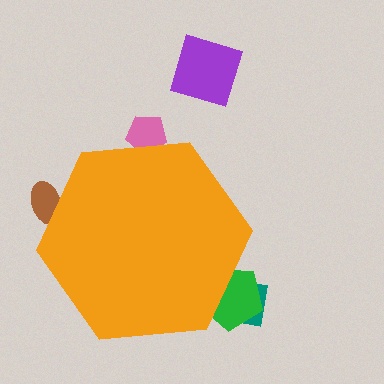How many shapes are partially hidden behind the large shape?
4 shapes are partially hidden.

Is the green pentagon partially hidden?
Yes, the green pentagon is partially hidden behind the orange hexagon.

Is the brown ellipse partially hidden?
Yes, the brown ellipse is partially hidden behind the orange hexagon.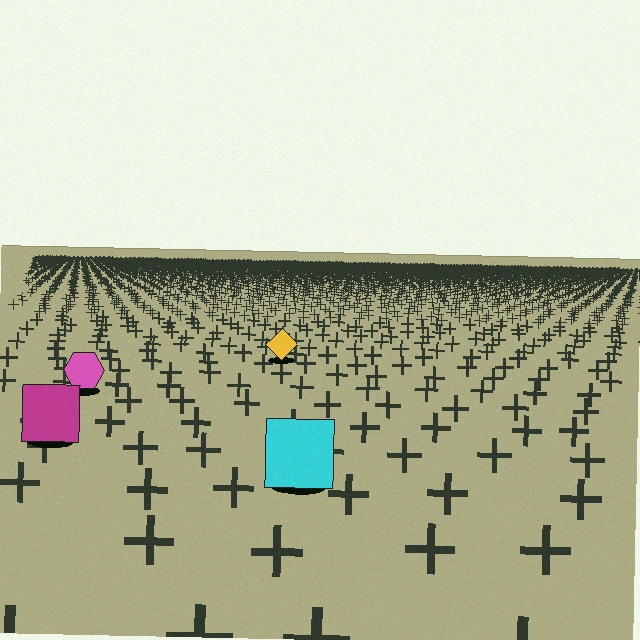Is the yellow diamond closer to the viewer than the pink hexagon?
No. The pink hexagon is closer — you can tell from the texture gradient: the ground texture is coarser near it.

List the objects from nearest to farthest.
From nearest to farthest: the cyan square, the magenta square, the pink hexagon, the yellow diamond.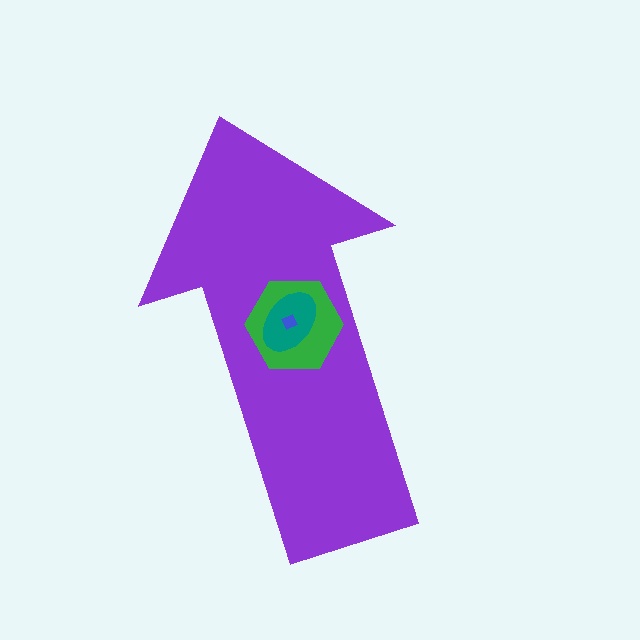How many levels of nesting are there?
4.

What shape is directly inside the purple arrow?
The green hexagon.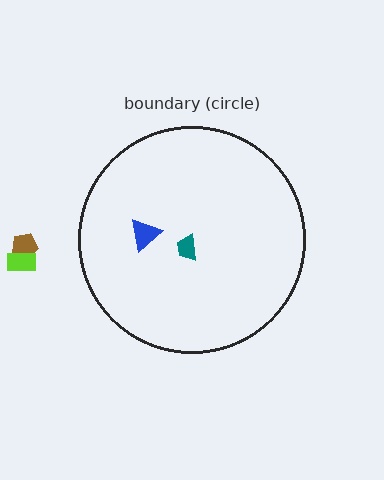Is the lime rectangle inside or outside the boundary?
Outside.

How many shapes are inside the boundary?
2 inside, 2 outside.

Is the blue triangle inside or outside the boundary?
Inside.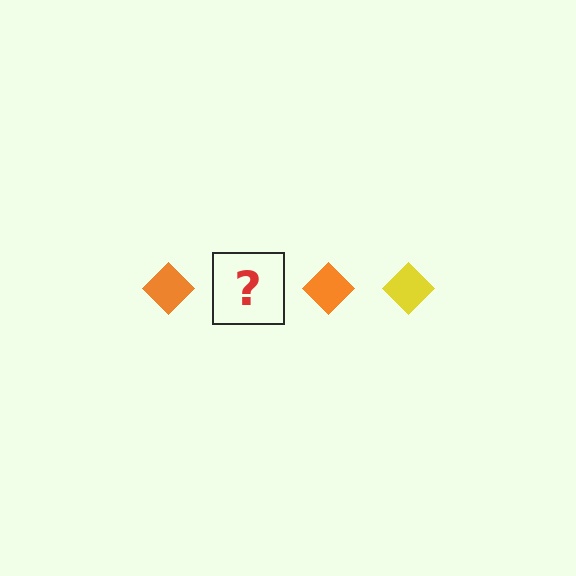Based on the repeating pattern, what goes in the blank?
The blank should be a yellow diamond.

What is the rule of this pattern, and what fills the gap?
The rule is that the pattern cycles through orange, yellow diamonds. The gap should be filled with a yellow diamond.